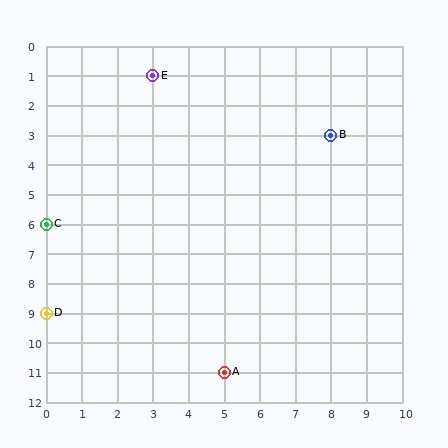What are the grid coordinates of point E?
Point E is at grid coordinates (3, 1).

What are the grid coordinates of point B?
Point B is at grid coordinates (8, 3).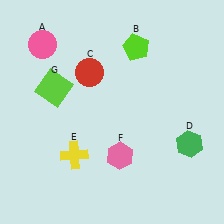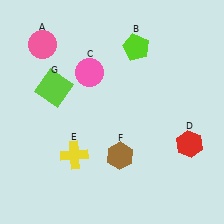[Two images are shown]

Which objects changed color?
C changed from red to pink. D changed from green to red. F changed from pink to brown.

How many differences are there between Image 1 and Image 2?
There are 3 differences between the two images.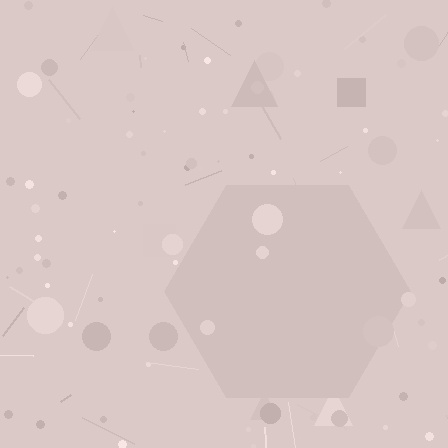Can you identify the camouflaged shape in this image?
The camouflaged shape is a hexagon.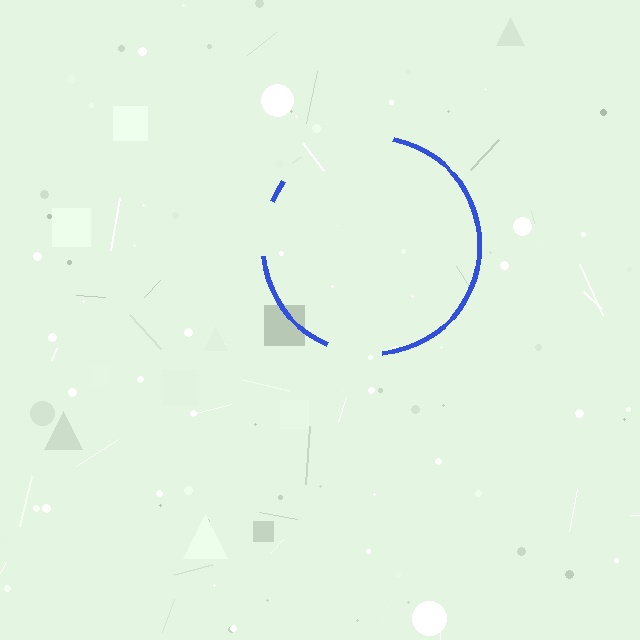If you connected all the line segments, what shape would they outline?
They would outline a circle.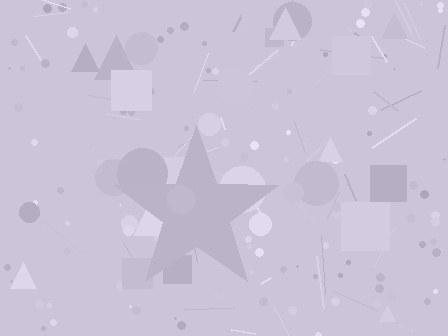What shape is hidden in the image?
A star is hidden in the image.